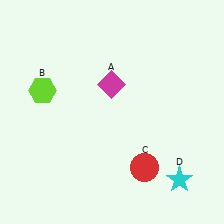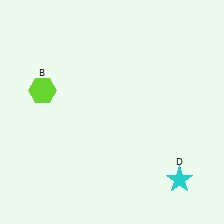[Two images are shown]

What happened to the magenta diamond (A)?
The magenta diamond (A) was removed in Image 2. It was in the top-left area of Image 1.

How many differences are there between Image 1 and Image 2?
There are 2 differences between the two images.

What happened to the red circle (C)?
The red circle (C) was removed in Image 2. It was in the bottom-right area of Image 1.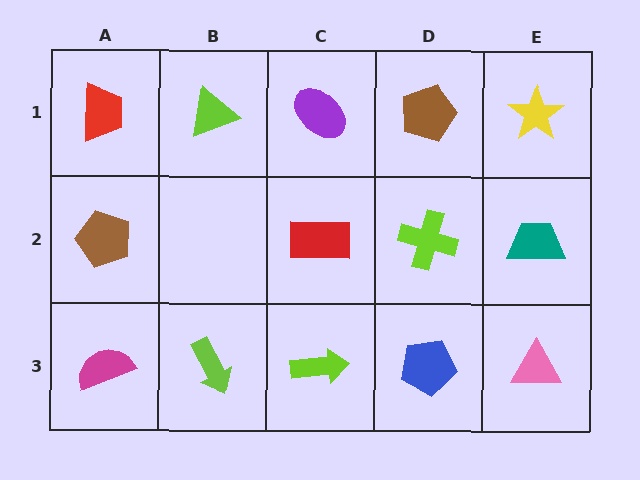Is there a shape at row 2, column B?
No, that cell is empty.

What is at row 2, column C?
A red rectangle.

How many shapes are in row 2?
4 shapes.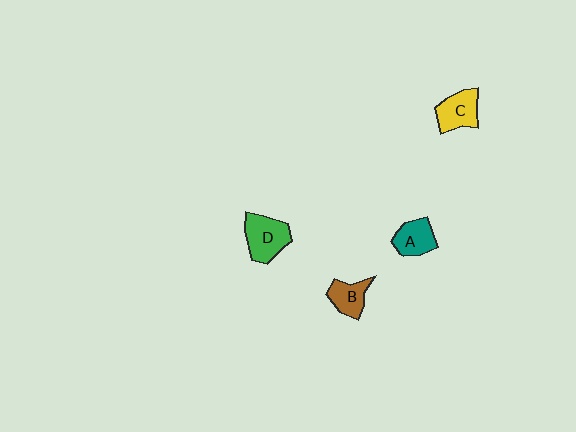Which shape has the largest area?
Shape D (green).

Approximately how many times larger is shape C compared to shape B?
Approximately 1.2 times.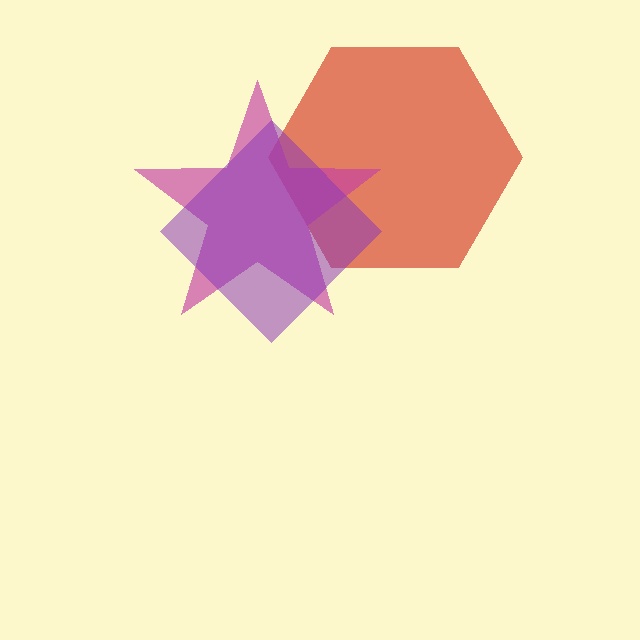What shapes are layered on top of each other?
The layered shapes are: a red hexagon, a magenta star, a purple diamond.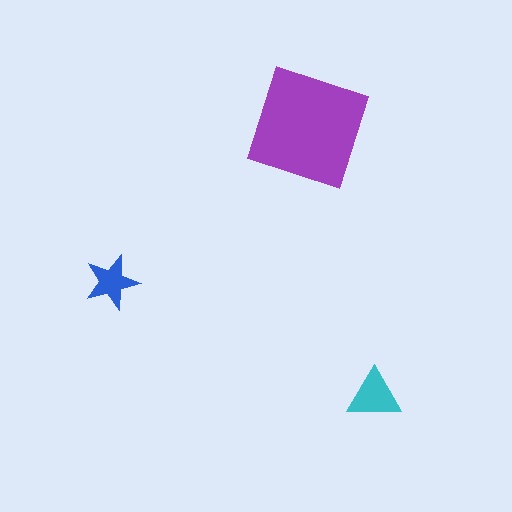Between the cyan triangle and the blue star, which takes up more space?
The cyan triangle.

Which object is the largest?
The purple square.